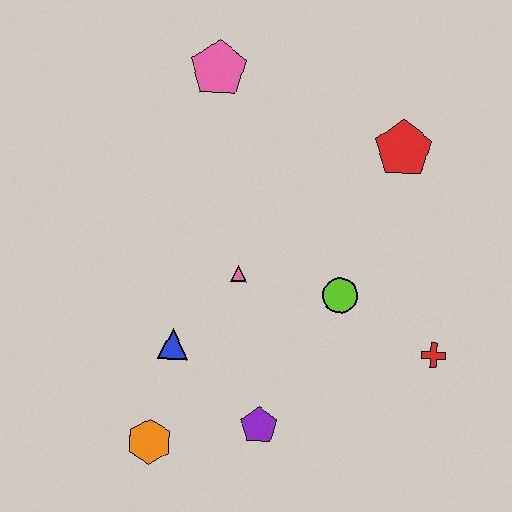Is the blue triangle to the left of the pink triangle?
Yes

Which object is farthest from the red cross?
The pink pentagon is farthest from the red cross.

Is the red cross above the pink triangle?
No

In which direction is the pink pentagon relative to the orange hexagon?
The pink pentagon is above the orange hexagon.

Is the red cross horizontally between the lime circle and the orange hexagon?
No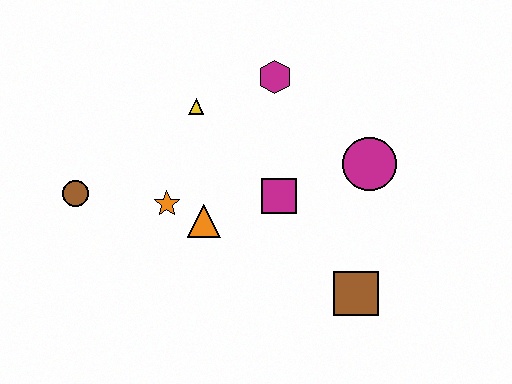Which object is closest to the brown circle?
The orange star is closest to the brown circle.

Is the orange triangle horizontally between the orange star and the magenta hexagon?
Yes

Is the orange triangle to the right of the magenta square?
No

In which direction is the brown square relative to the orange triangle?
The brown square is to the right of the orange triangle.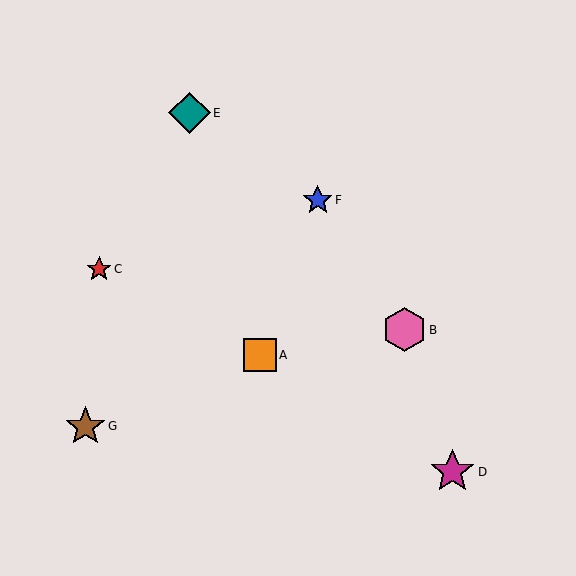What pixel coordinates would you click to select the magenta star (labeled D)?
Click at (452, 472) to select the magenta star D.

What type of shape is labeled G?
Shape G is a brown star.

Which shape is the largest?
The magenta star (labeled D) is the largest.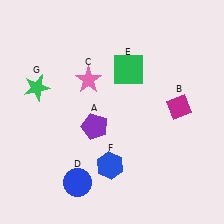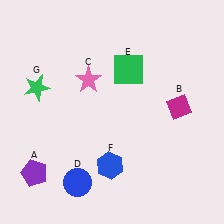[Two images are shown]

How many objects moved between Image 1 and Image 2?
1 object moved between the two images.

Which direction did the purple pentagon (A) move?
The purple pentagon (A) moved left.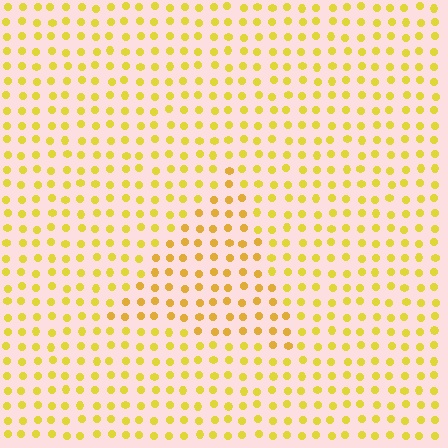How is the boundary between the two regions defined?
The boundary is defined purely by a slight shift in hue (about 15 degrees). Spacing, size, and orientation are identical on both sides.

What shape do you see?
I see a triangle.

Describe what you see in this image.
The image is filled with small yellow elements in a uniform arrangement. A triangle-shaped region is visible where the elements are tinted to a slightly different hue, forming a subtle color boundary.